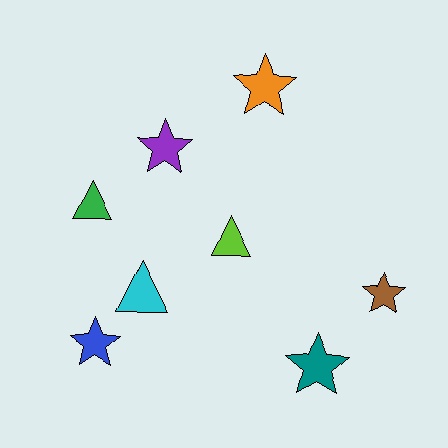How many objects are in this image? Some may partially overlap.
There are 8 objects.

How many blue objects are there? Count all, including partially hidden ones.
There is 1 blue object.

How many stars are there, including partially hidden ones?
There are 5 stars.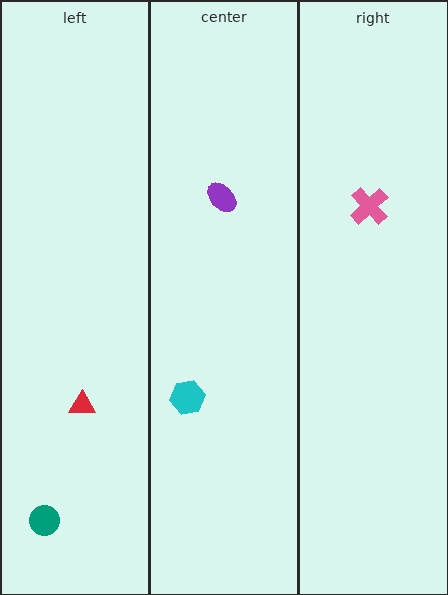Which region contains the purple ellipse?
The center region.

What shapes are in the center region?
The cyan hexagon, the purple ellipse.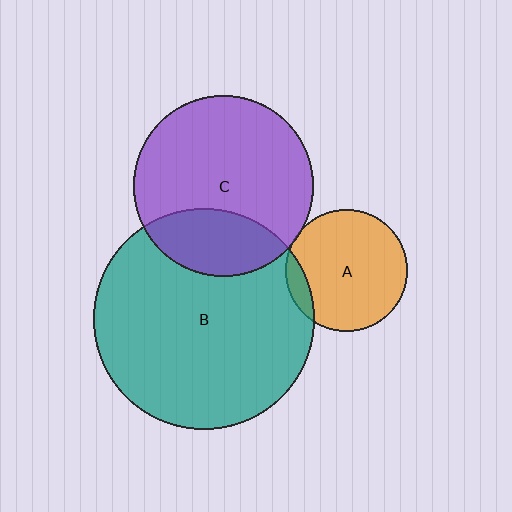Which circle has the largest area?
Circle B (teal).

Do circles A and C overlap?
Yes.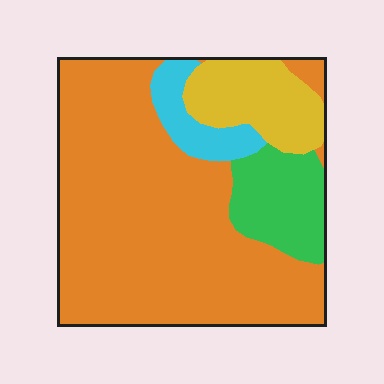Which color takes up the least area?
Cyan, at roughly 5%.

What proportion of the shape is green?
Green covers 13% of the shape.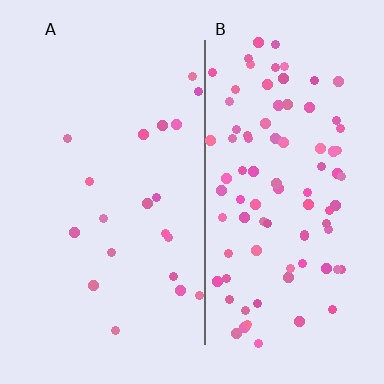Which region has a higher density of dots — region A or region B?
B (the right).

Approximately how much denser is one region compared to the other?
Approximately 4.5× — region B over region A.